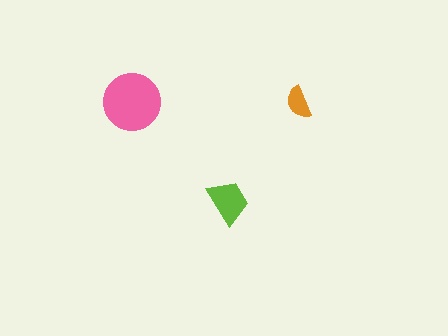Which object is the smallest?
The orange semicircle.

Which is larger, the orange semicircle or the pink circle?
The pink circle.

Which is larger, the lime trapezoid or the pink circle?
The pink circle.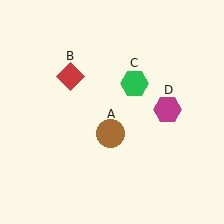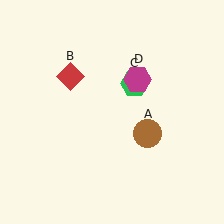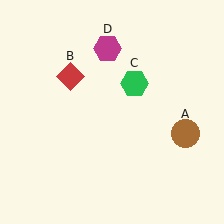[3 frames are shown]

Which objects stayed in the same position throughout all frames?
Red diamond (object B) and green hexagon (object C) remained stationary.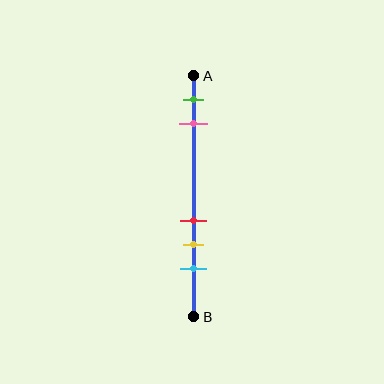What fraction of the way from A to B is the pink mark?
The pink mark is approximately 20% (0.2) of the way from A to B.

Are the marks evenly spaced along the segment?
No, the marks are not evenly spaced.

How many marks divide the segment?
There are 5 marks dividing the segment.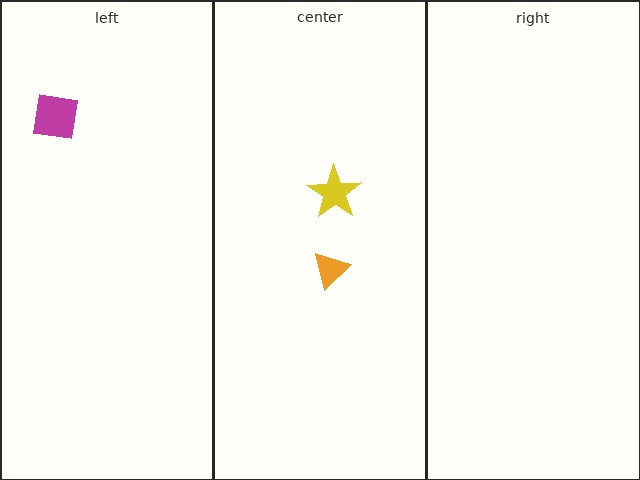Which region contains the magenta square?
The left region.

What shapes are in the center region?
The orange triangle, the yellow star.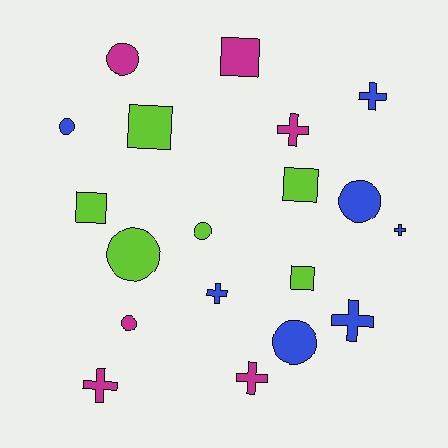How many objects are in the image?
There are 19 objects.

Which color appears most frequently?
Blue, with 7 objects.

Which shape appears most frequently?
Circle, with 7 objects.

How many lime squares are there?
There are 4 lime squares.